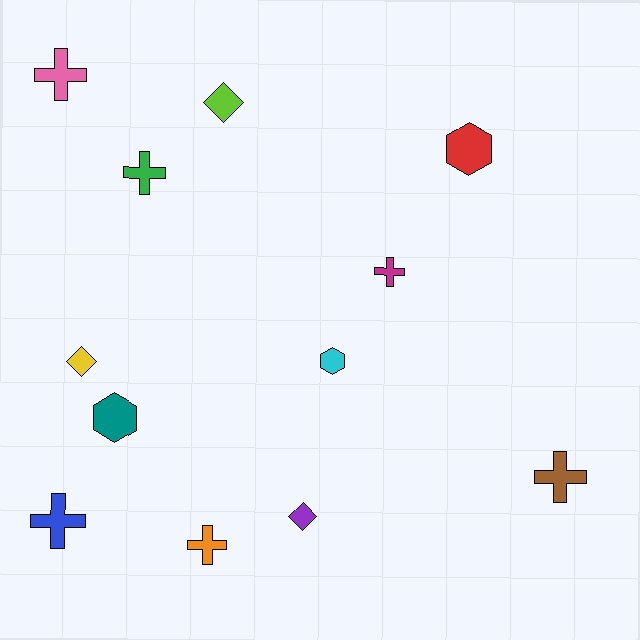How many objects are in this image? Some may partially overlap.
There are 12 objects.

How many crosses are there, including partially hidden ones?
There are 6 crosses.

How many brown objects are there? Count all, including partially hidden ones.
There is 1 brown object.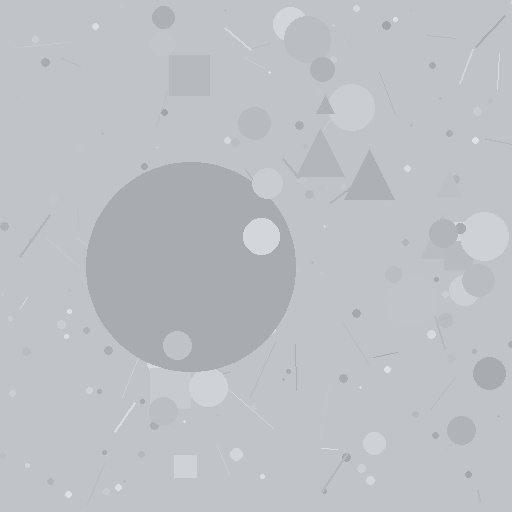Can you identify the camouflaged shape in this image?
The camouflaged shape is a circle.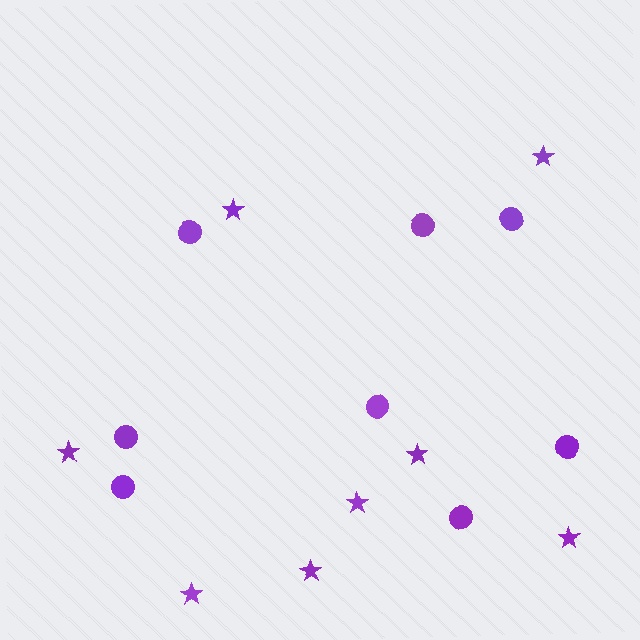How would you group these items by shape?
There are 2 groups: one group of circles (8) and one group of stars (8).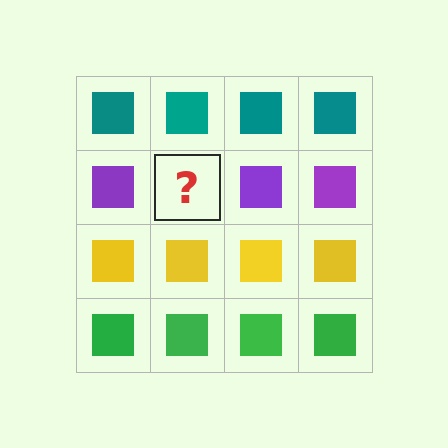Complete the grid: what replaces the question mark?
The question mark should be replaced with a purple square.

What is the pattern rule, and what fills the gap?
The rule is that each row has a consistent color. The gap should be filled with a purple square.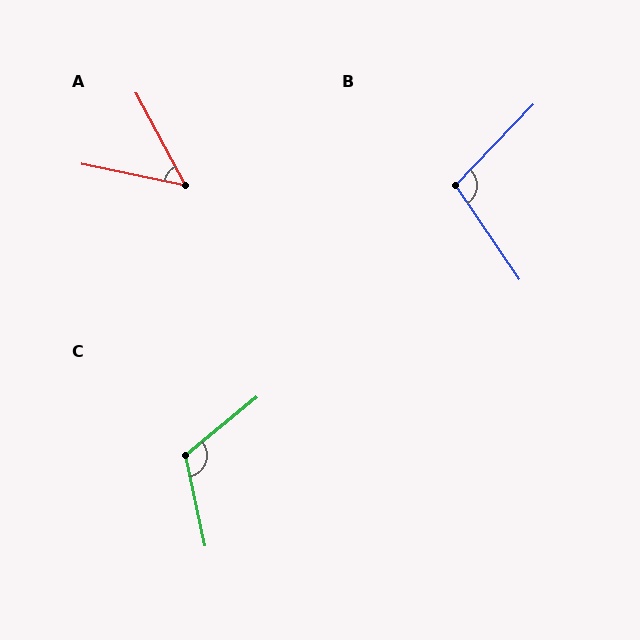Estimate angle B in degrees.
Approximately 102 degrees.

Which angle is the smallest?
A, at approximately 50 degrees.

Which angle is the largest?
C, at approximately 117 degrees.